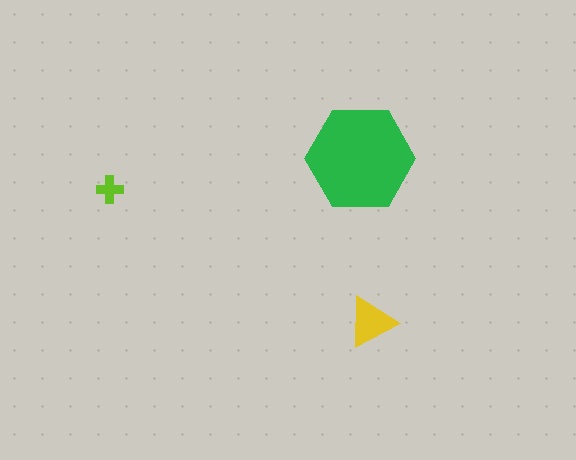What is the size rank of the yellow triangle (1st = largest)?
2nd.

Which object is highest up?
The green hexagon is topmost.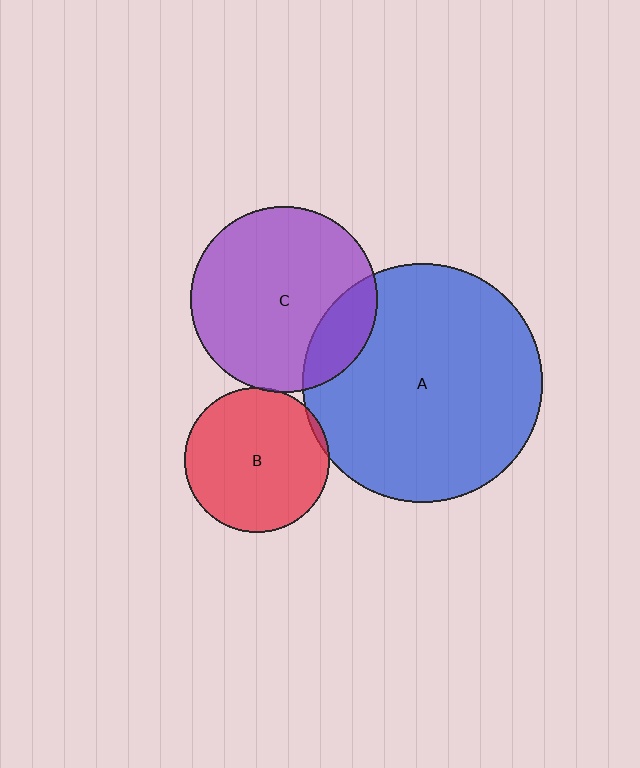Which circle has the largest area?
Circle A (blue).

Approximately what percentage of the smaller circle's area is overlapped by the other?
Approximately 5%.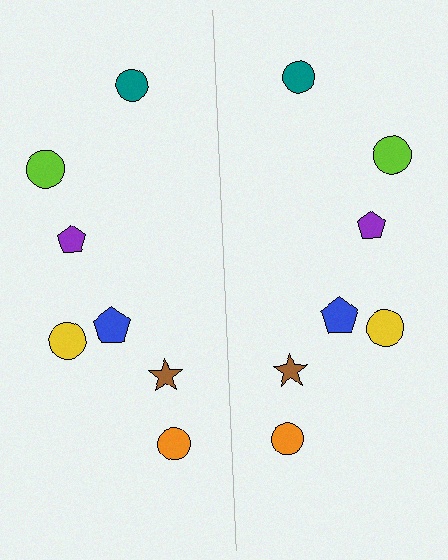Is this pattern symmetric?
Yes, this pattern has bilateral (reflection) symmetry.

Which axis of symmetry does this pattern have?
The pattern has a vertical axis of symmetry running through the center of the image.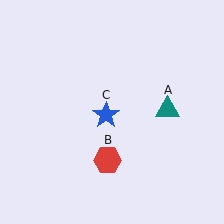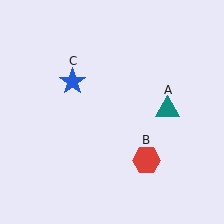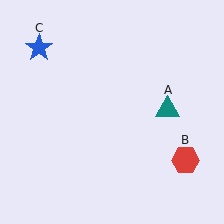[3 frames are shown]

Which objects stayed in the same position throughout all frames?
Teal triangle (object A) remained stationary.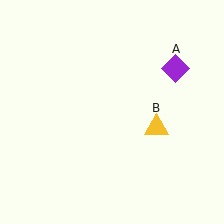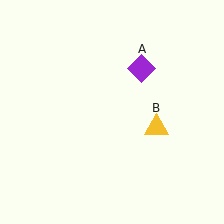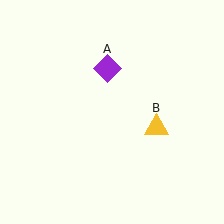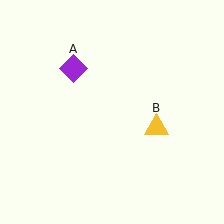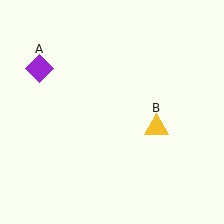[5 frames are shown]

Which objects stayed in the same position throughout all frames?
Yellow triangle (object B) remained stationary.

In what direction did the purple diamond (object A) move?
The purple diamond (object A) moved left.